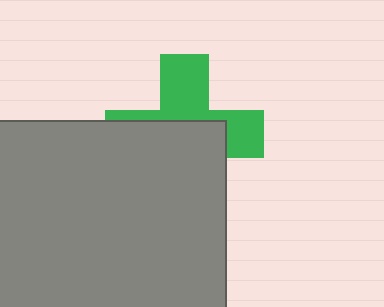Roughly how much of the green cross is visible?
A small part of it is visible (roughly 44%).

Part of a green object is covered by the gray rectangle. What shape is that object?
It is a cross.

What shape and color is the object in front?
The object in front is a gray rectangle.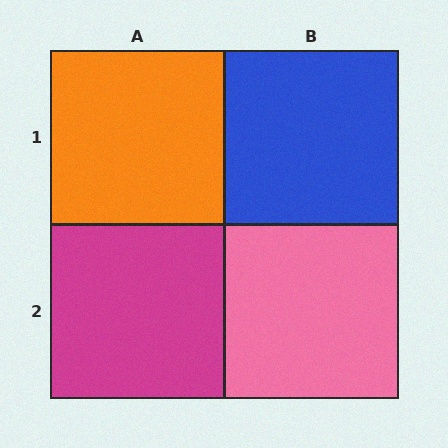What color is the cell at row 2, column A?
Magenta.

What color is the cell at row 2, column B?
Pink.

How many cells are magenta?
1 cell is magenta.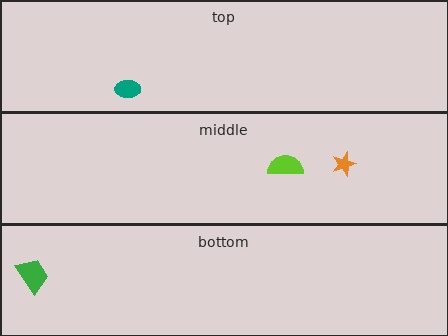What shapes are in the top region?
The teal ellipse.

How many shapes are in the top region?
1.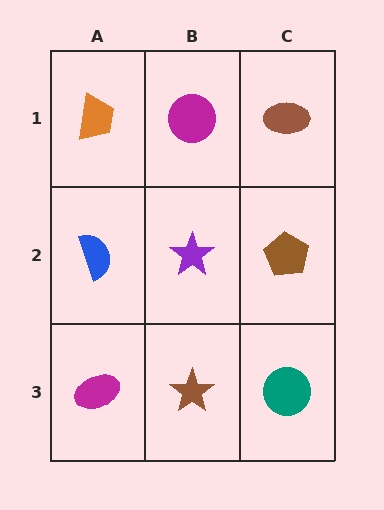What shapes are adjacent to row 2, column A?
An orange trapezoid (row 1, column A), a magenta ellipse (row 3, column A), a purple star (row 2, column B).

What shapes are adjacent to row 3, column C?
A brown pentagon (row 2, column C), a brown star (row 3, column B).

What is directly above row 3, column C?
A brown pentagon.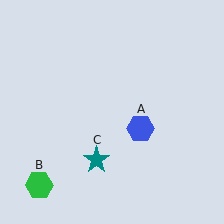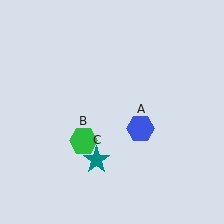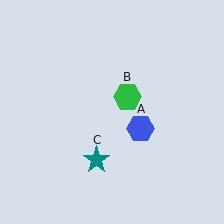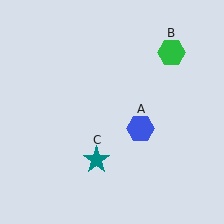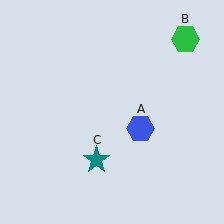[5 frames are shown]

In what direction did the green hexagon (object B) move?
The green hexagon (object B) moved up and to the right.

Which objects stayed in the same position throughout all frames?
Blue hexagon (object A) and teal star (object C) remained stationary.